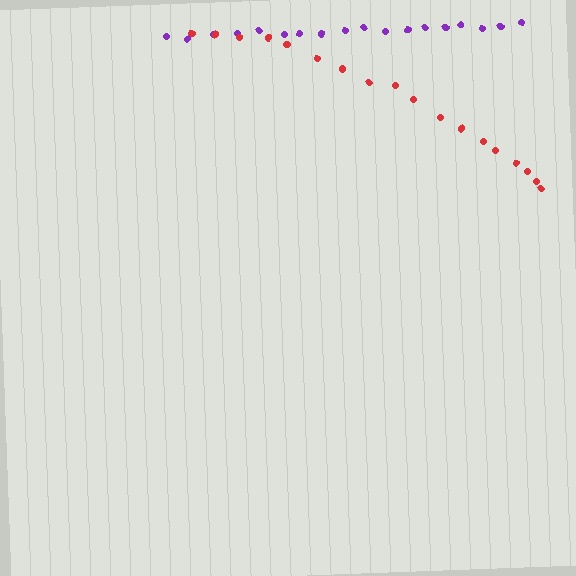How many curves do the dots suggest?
There are 2 distinct paths.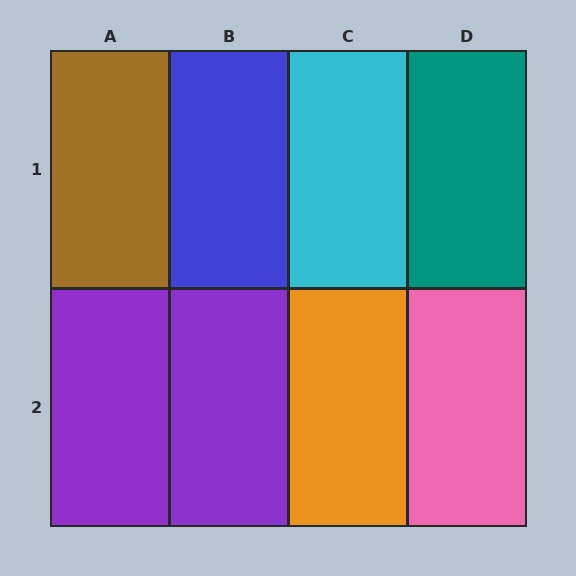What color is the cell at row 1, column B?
Blue.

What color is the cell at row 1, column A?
Brown.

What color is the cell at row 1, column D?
Teal.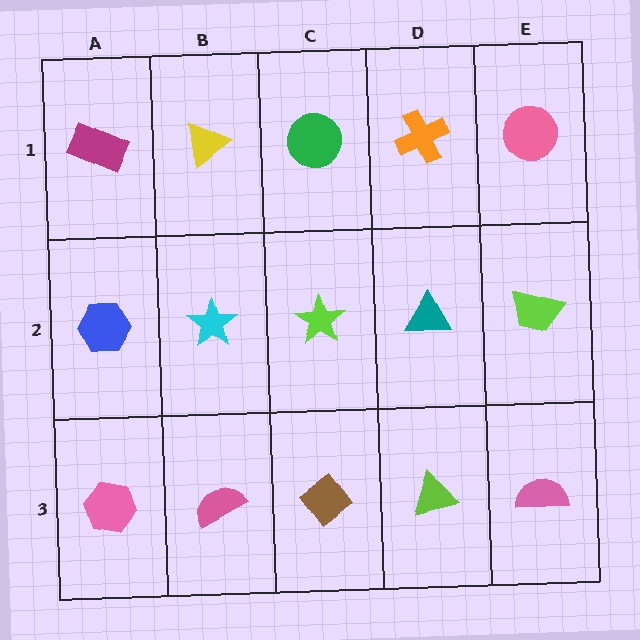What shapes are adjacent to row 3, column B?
A cyan star (row 2, column B), a pink hexagon (row 3, column A), a brown diamond (row 3, column C).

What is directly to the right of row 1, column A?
A yellow triangle.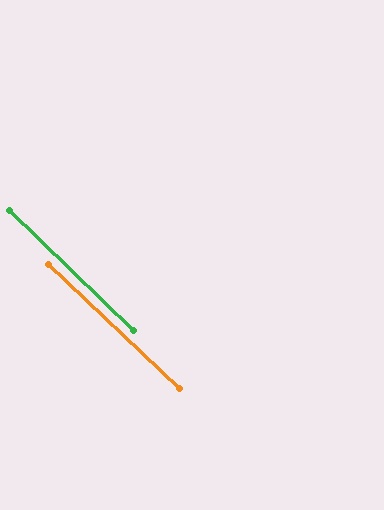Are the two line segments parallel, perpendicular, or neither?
Parallel — their directions differ by only 0.3°.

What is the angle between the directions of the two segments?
Approximately 0 degrees.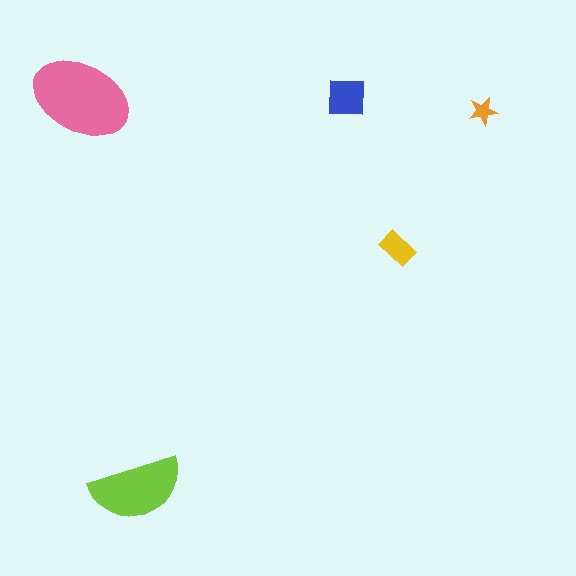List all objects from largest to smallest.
The pink ellipse, the lime semicircle, the blue square, the yellow rectangle, the orange star.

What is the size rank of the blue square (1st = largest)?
3rd.